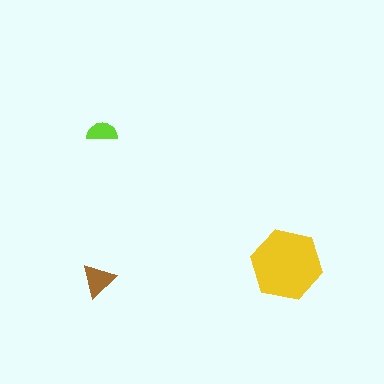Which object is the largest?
The yellow hexagon.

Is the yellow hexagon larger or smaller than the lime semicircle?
Larger.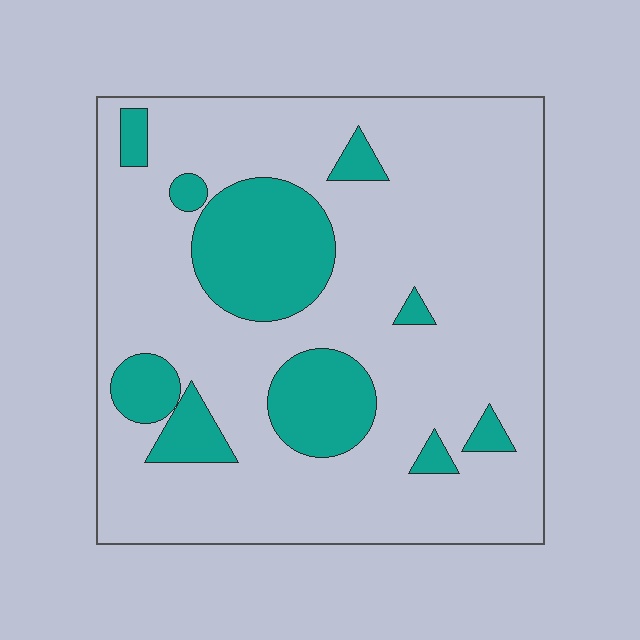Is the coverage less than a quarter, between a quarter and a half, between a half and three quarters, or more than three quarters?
Less than a quarter.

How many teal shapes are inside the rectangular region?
10.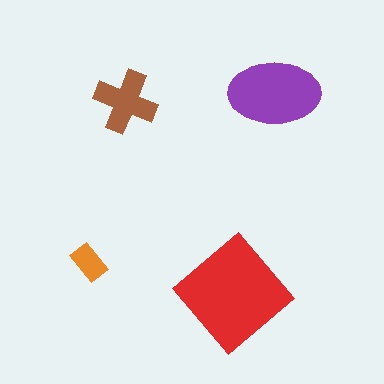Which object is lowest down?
The red diamond is bottommost.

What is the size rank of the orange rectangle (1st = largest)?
4th.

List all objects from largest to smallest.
The red diamond, the purple ellipse, the brown cross, the orange rectangle.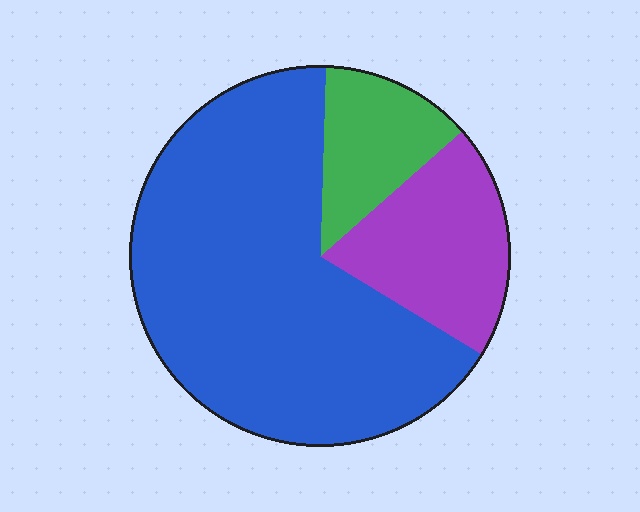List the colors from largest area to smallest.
From largest to smallest: blue, purple, green.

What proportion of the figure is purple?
Purple takes up less than a quarter of the figure.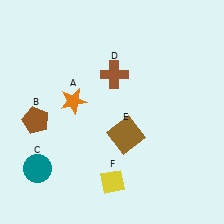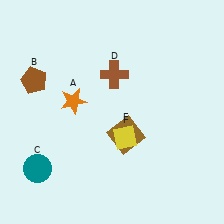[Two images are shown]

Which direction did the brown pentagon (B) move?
The brown pentagon (B) moved up.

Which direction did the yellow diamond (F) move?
The yellow diamond (F) moved up.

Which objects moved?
The objects that moved are: the brown pentagon (B), the yellow diamond (F).